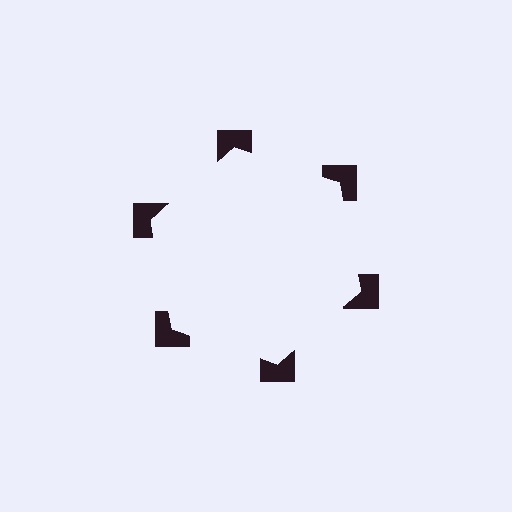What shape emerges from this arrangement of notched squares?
An illusory hexagon — its edges are inferred from the aligned wedge cuts in the notched squares, not physically drawn.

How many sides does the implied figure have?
6 sides.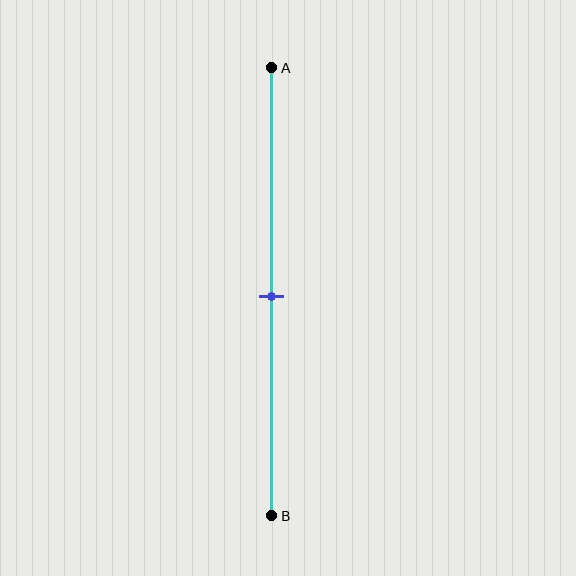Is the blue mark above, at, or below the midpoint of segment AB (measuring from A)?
The blue mark is approximately at the midpoint of segment AB.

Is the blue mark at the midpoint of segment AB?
Yes, the mark is approximately at the midpoint.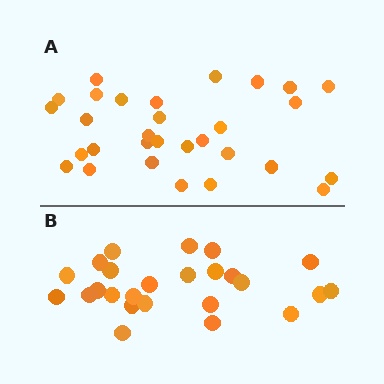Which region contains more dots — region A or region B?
Region A (the top region) has more dots.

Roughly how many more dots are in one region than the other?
Region A has about 5 more dots than region B.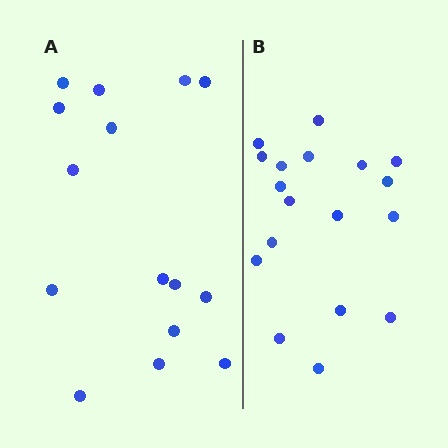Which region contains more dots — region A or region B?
Region B (the right region) has more dots.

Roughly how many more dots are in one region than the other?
Region B has just a few more — roughly 2 or 3 more dots than region A.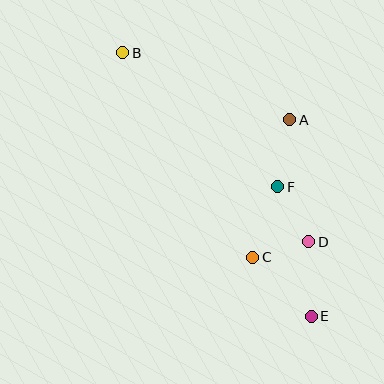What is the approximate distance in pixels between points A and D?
The distance between A and D is approximately 123 pixels.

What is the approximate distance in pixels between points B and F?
The distance between B and F is approximately 205 pixels.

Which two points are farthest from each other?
Points B and E are farthest from each other.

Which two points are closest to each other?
Points C and D are closest to each other.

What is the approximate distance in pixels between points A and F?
The distance between A and F is approximately 68 pixels.